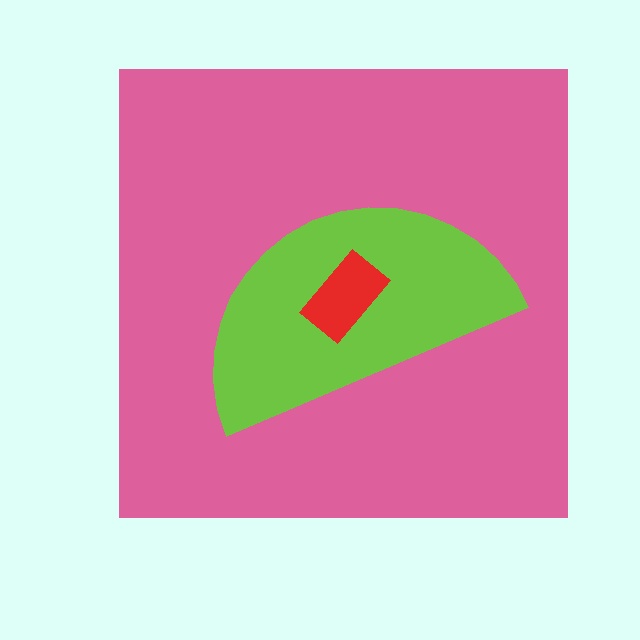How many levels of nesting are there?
3.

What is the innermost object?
The red rectangle.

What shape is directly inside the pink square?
The lime semicircle.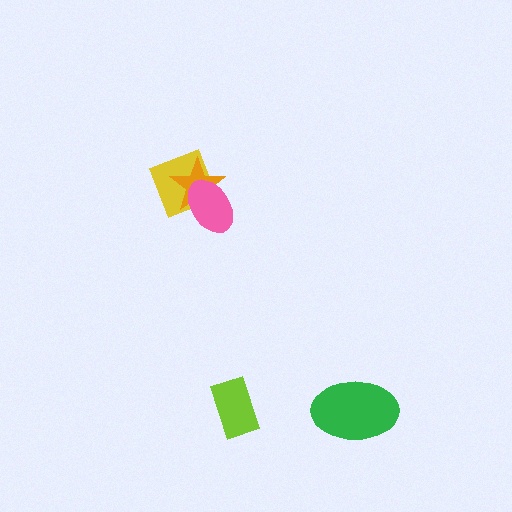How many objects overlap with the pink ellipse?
2 objects overlap with the pink ellipse.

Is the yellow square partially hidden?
Yes, it is partially covered by another shape.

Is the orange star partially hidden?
Yes, it is partially covered by another shape.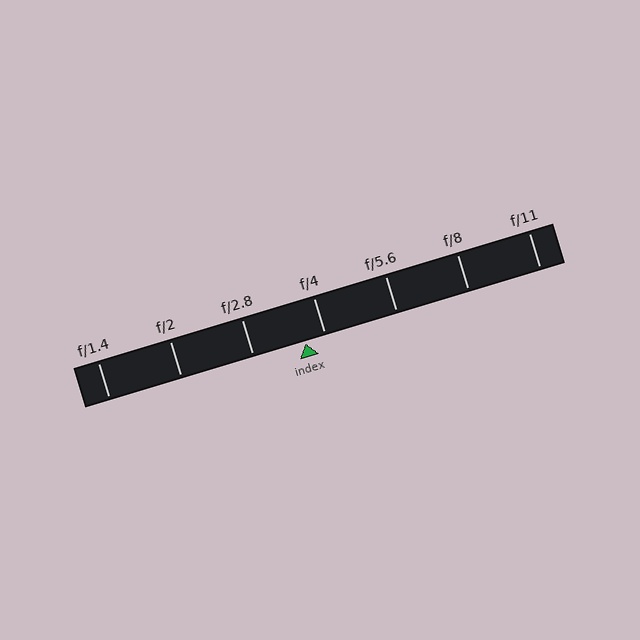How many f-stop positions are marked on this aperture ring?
There are 7 f-stop positions marked.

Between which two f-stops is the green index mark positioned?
The index mark is between f/2.8 and f/4.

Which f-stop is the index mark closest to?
The index mark is closest to f/4.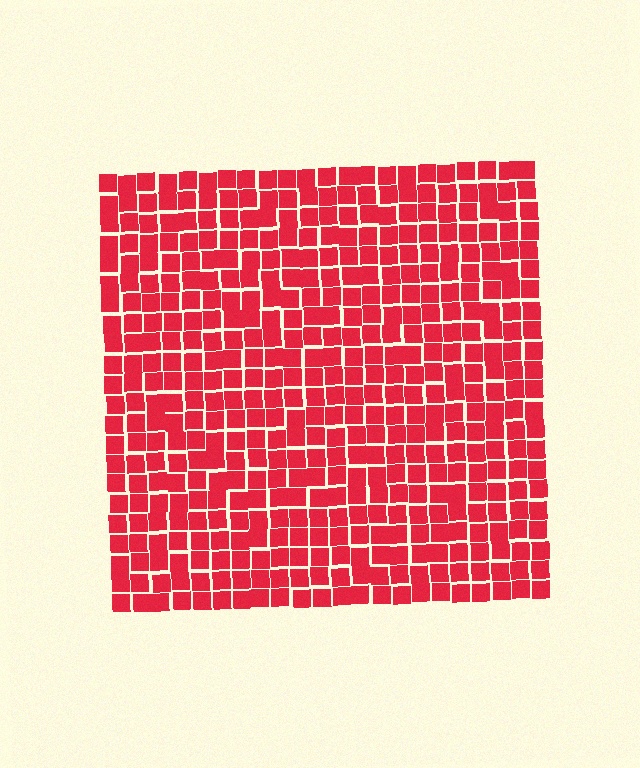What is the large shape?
The large shape is a square.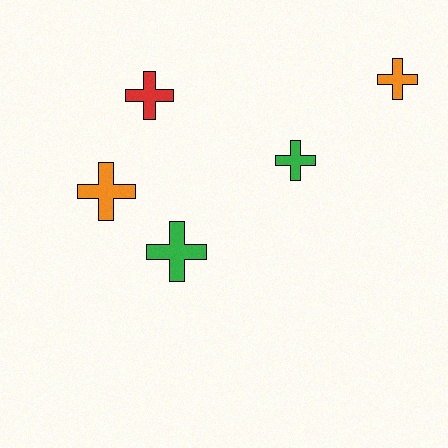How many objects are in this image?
There are 5 objects.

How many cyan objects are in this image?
There are no cyan objects.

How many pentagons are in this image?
There are no pentagons.